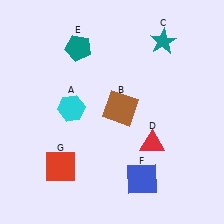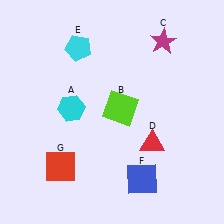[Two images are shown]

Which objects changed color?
B changed from brown to lime. C changed from teal to magenta. E changed from teal to cyan.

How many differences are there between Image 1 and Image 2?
There are 3 differences between the two images.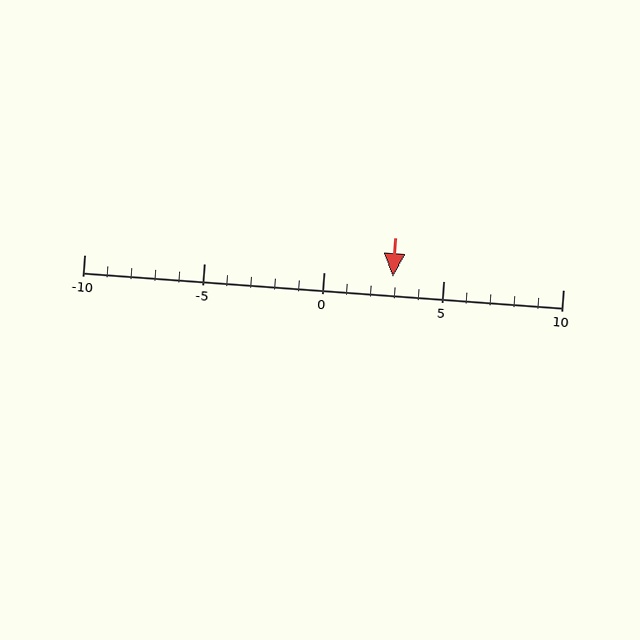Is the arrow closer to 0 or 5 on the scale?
The arrow is closer to 5.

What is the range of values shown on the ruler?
The ruler shows values from -10 to 10.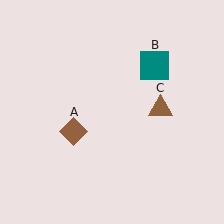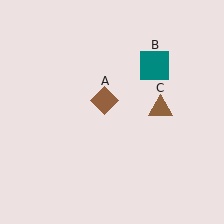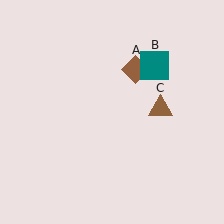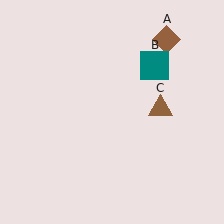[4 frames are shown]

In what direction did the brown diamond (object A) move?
The brown diamond (object A) moved up and to the right.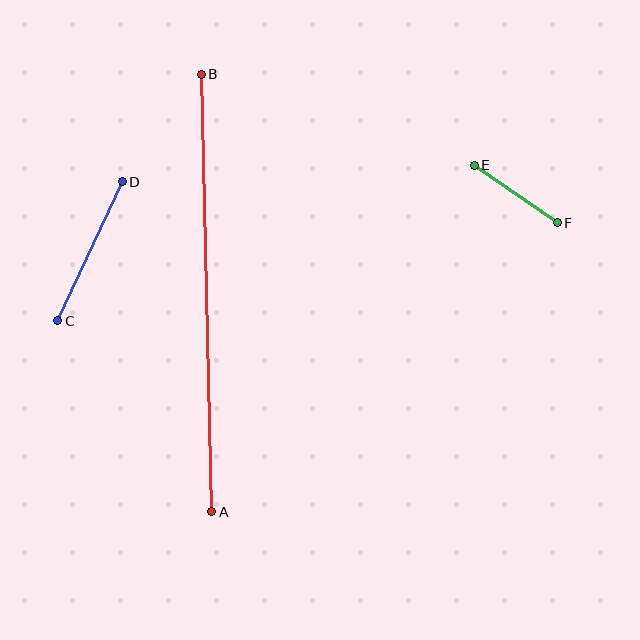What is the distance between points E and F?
The distance is approximately 101 pixels.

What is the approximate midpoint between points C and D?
The midpoint is at approximately (90, 251) pixels.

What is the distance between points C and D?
The distance is approximately 153 pixels.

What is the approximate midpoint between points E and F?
The midpoint is at approximately (516, 194) pixels.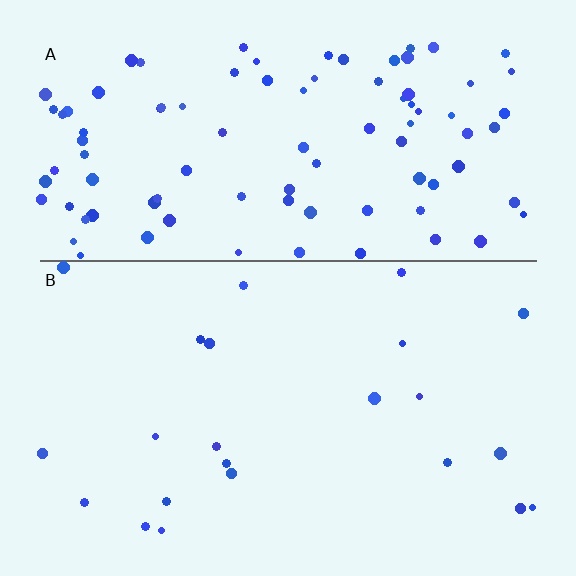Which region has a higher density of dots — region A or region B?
A (the top).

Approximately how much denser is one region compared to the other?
Approximately 4.2× — region A over region B.